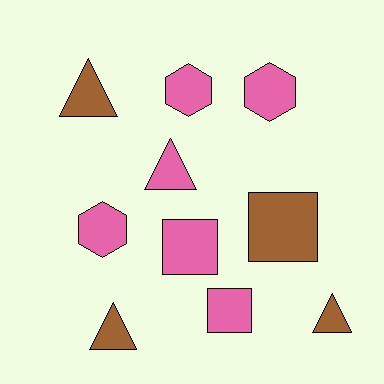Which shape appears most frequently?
Triangle, with 4 objects.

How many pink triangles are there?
There is 1 pink triangle.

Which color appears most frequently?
Pink, with 6 objects.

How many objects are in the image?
There are 10 objects.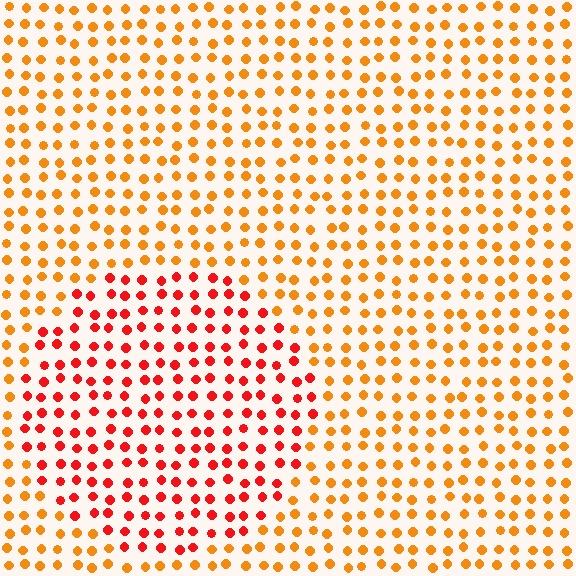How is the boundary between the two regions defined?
The boundary is defined purely by a slight shift in hue (about 35 degrees). Spacing, size, and orientation are identical on both sides.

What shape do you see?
I see a circle.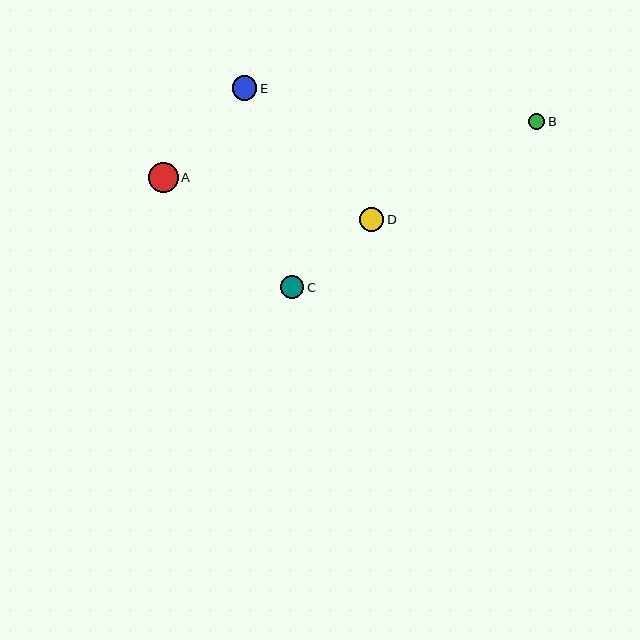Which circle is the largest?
Circle A is the largest with a size of approximately 30 pixels.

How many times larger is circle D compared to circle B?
Circle D is approximately 1.5 times the size of circle B.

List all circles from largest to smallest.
From largest to smallest: A, E, D, C, B.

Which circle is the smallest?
Circle B is the smallest with a size of approximately 16 pixels.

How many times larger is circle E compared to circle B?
Circle E is approximately 1.5 times the size of circle B.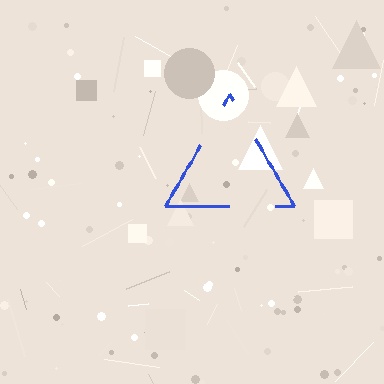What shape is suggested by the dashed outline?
The dashed outline suggests a triangle.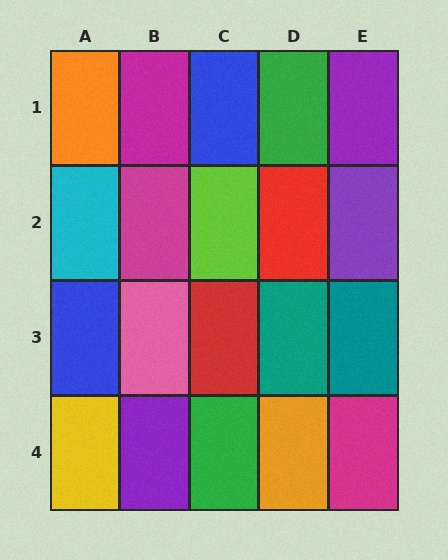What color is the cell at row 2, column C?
Lime.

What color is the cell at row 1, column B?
Magenta.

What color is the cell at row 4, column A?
Yellow.